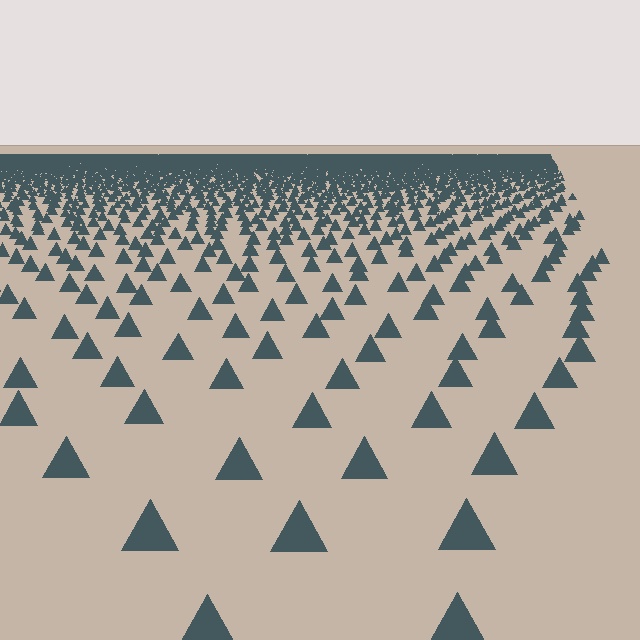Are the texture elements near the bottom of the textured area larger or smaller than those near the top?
Larger. Near the bottom, elements are closer to the viewer and appear at a bigger on-screen size.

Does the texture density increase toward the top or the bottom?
Density increases toward the top.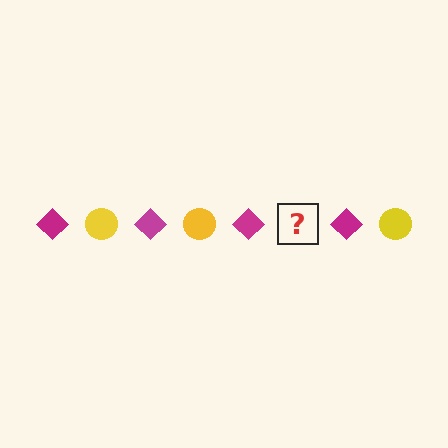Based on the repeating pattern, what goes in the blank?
The blank should be a yellow circle.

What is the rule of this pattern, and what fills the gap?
The rule is that the pattern alternates between magenta diamond and yellow circle. The gap should be filled with a yellow circle.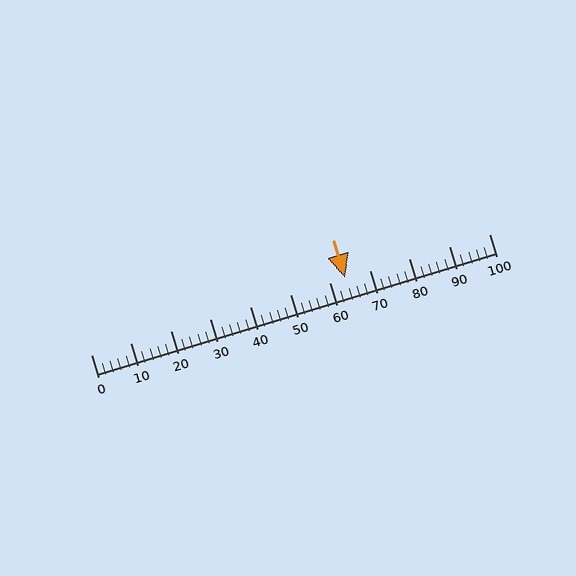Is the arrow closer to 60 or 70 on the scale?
The arrow is closer to 60.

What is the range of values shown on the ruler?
The ruler shows values from 0 to 100.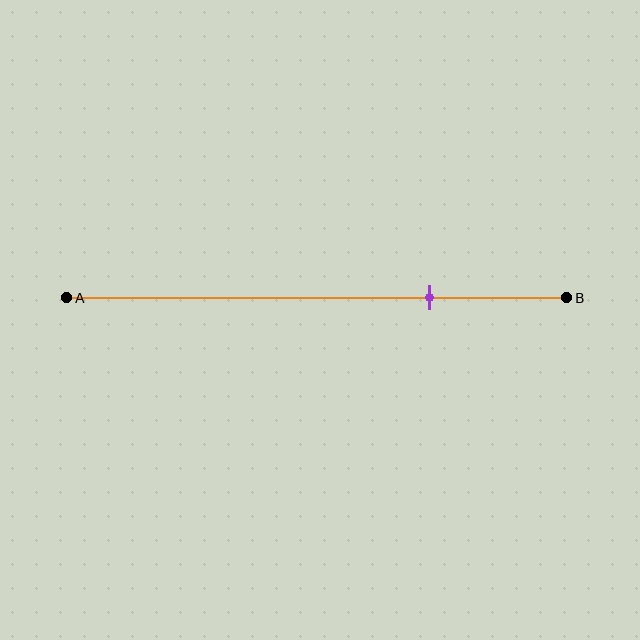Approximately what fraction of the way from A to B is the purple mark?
The purple mark is approximately 75% of the way from A to B.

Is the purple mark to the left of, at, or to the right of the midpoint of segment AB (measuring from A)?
The purple mark is to the right of the midpoint of segment AB.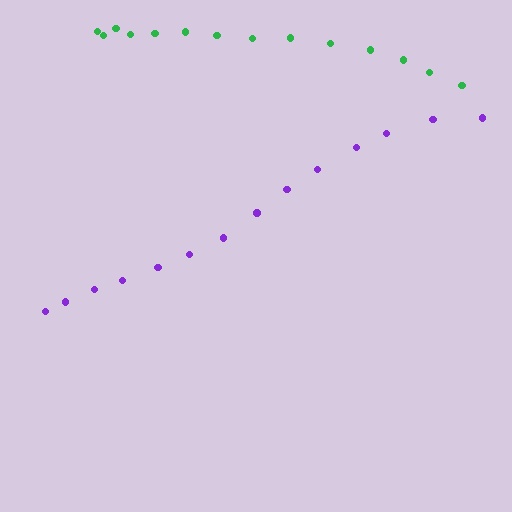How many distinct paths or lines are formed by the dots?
There are 2 distinct paths.